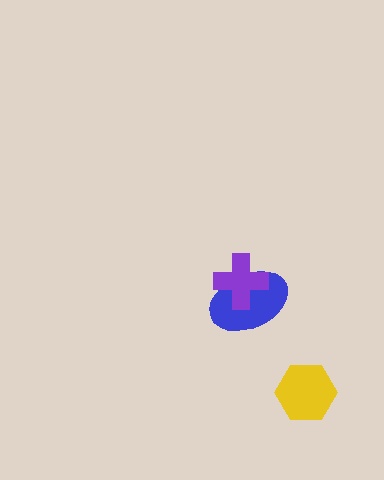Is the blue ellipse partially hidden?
Yes, it is partially covered by another shape.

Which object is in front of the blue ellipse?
The purple cross is in front of the blue ellipse.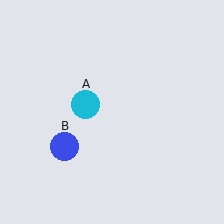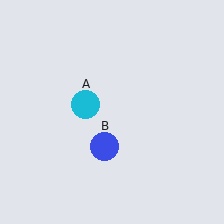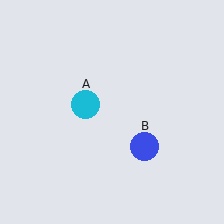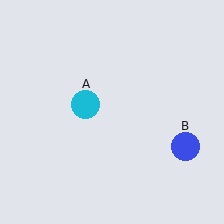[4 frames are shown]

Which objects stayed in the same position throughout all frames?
Cyan circle (object A) remained stationary.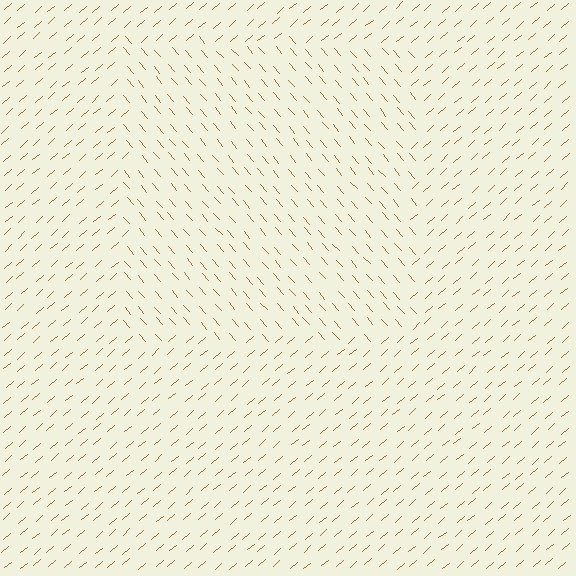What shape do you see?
I see a rectangle.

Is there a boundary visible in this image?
Yes, there is a texture boundary formed by a change in line orientation.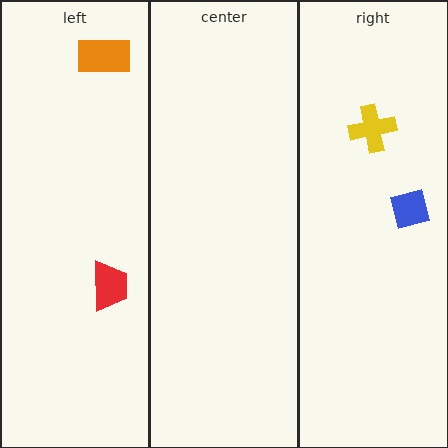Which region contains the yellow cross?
The right region.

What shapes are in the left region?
The orange rectangle, the red trapezoid.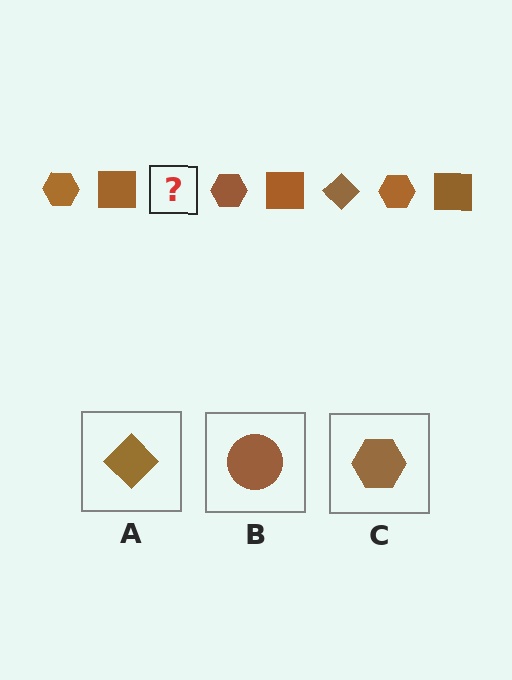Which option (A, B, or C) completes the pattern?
A.